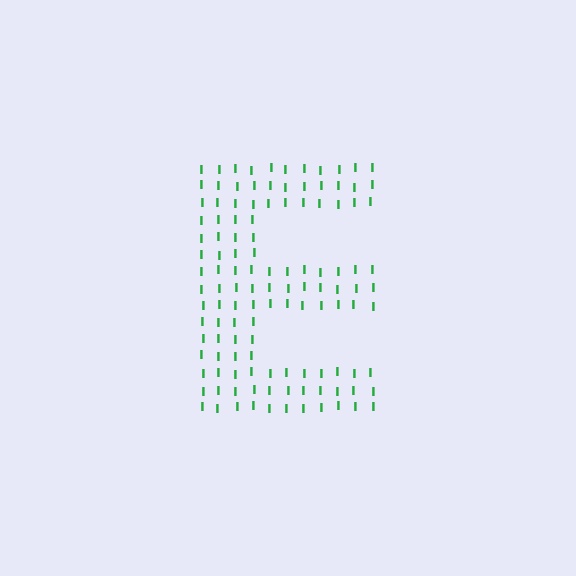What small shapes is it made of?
It is made of small letter I's.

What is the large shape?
The large shape is the letter E.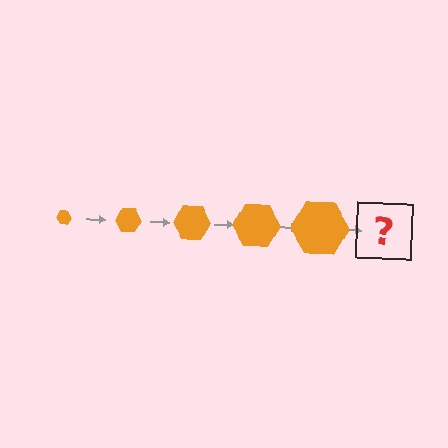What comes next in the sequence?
The next element should be an orange hexagon, larger than the previous one.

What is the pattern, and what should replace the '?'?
The pattern is that the hexagon gets progressively larger each step. The '?' should be an orange hexagon, larger than the previous one.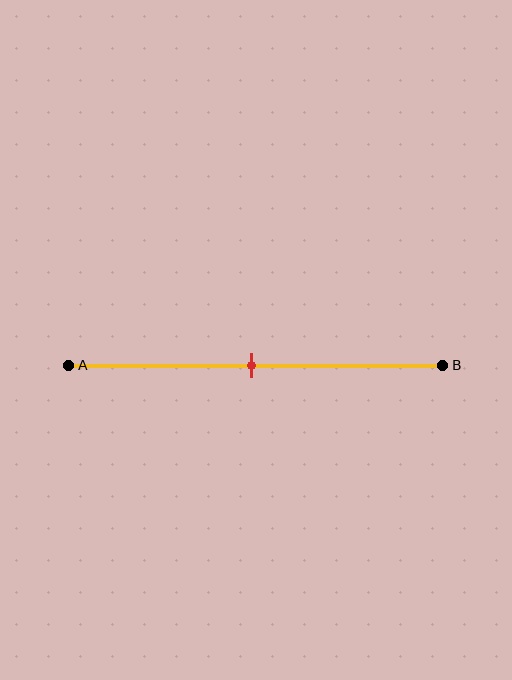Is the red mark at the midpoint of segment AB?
Yes, the mark is approximately at the midpoint.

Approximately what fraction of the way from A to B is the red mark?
The red mark is approximately 50% of the way from A to B.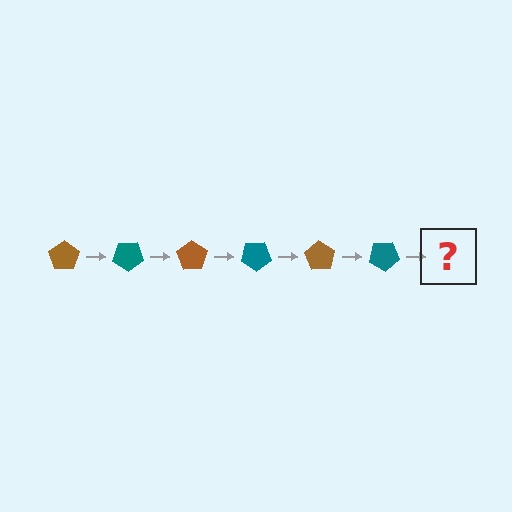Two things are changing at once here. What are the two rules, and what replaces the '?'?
The two rules are that it rotates 35 degrees each step and the color cycles through brown and teal. The '?' should be a brown pentagon, rotated 210 degrees from the start.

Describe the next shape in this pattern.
It should be a brown pentagon, rotated 210 degrees from the start.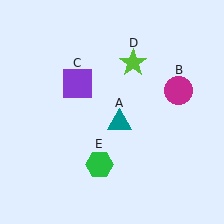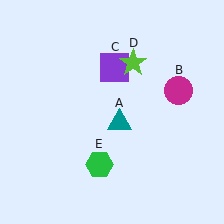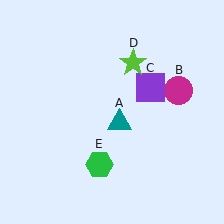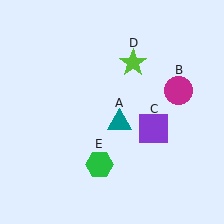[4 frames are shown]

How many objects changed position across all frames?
1 object changed position: purple square (object C).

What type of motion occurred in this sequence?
The purple square (object C) rotated clockwise around the center of the scene.